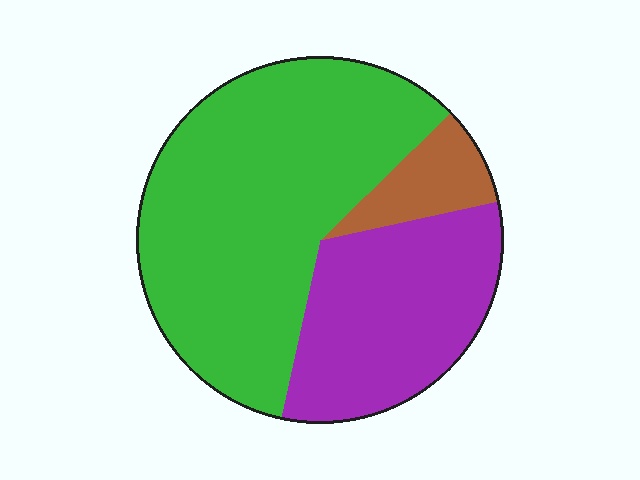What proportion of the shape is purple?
Purple takes up about one third (1/3) of the shape.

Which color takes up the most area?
Green, at roughly 60%.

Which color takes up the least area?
Brown, at roughly 10%.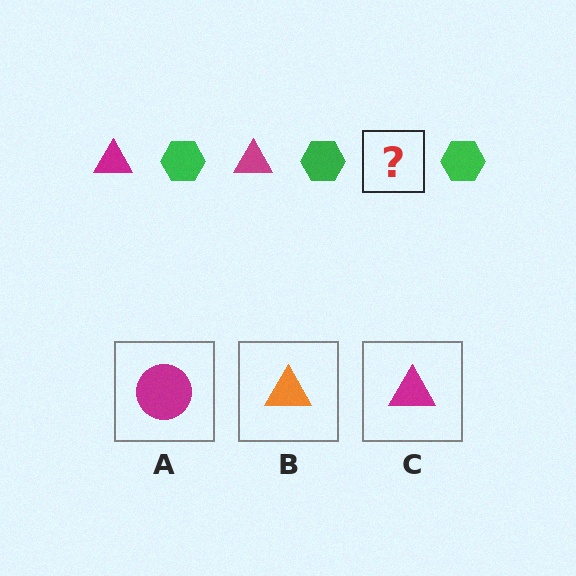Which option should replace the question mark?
Option C.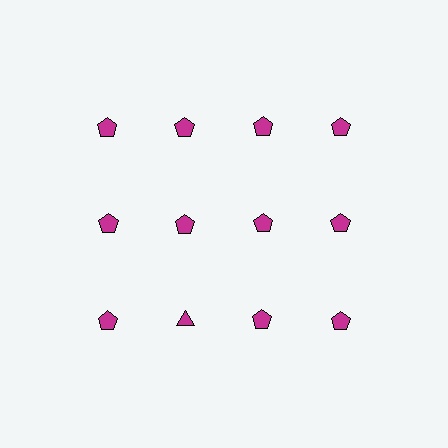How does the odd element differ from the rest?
It has a different shape: triangle instead of pentagon.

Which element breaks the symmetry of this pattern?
The magenta triangle in the third row, second from left column breaks the symmetry. All other shapes are magenta pentagons.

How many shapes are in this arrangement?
There are 12 shapes arranged in a grid pattern.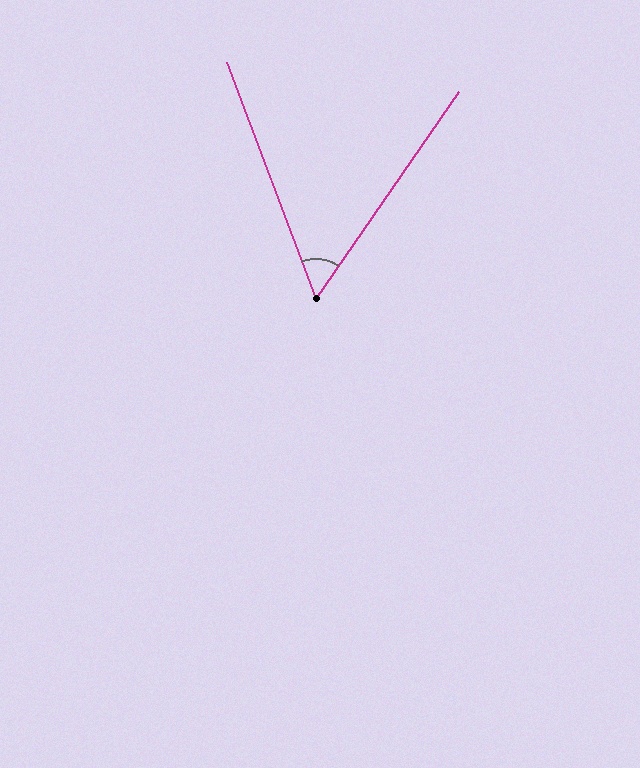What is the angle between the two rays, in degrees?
Approximately 55 degrees.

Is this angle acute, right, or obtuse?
It is acute.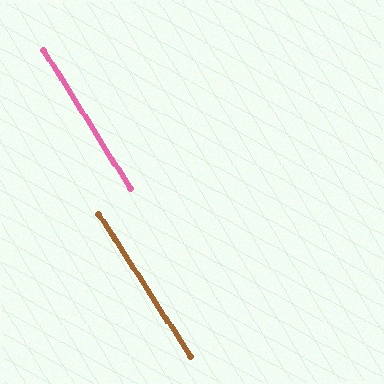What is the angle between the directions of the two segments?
Approximately 1 degree.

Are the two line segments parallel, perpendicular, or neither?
Parallel — their directions differ by only 1.0°.